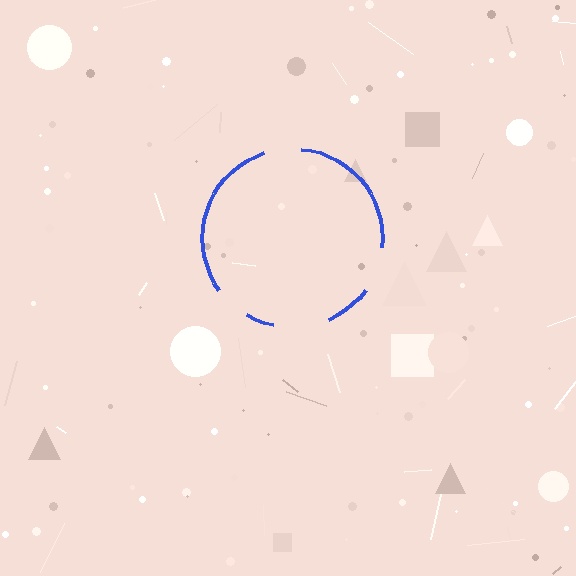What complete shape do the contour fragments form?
The contour fragments form a circle.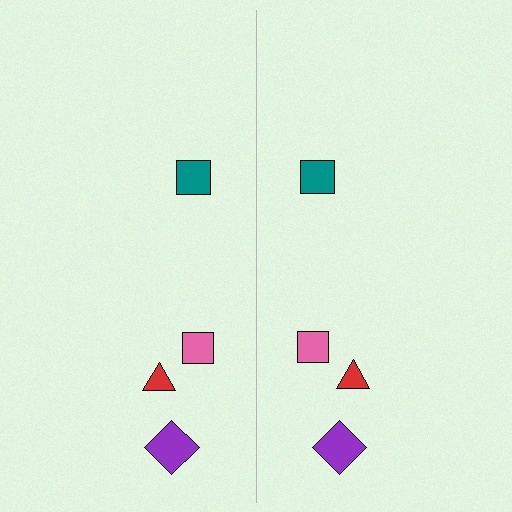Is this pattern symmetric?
Yes, this pattern has bilateral (reflection) symmetry.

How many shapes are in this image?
There are 8 shapes in this image.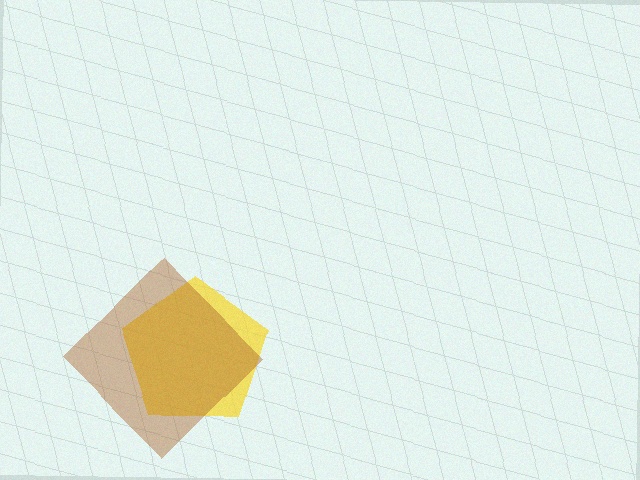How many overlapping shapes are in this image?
There are 2 overlapping shapes in the image.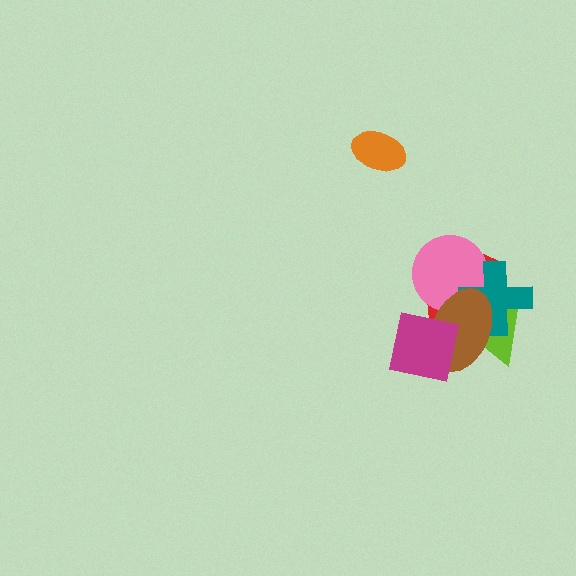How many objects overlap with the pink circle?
3 objects overlap with the pink circle.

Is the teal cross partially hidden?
Yes, it is partially covered by another shape.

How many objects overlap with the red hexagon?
5 objects overlap with the red hexagon.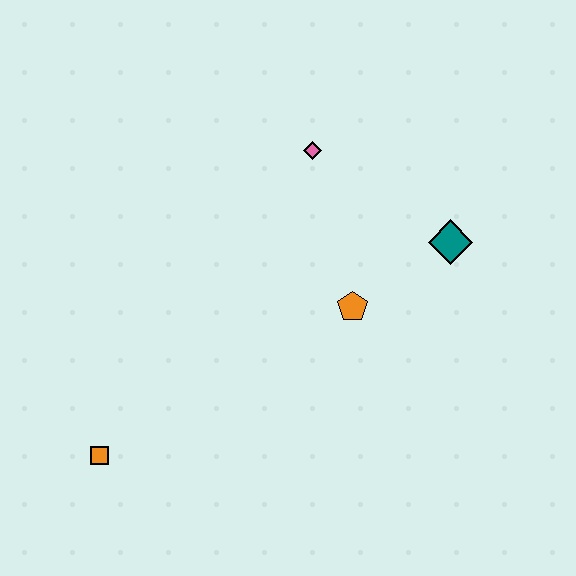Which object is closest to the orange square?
The orange pentagon is closest to the orange square.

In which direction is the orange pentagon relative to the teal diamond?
The orange pentagon is to the left of the teal diamond.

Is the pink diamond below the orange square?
No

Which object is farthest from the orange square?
The teal diamond is farthest from the orange square.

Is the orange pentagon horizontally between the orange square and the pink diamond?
No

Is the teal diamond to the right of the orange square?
Yes